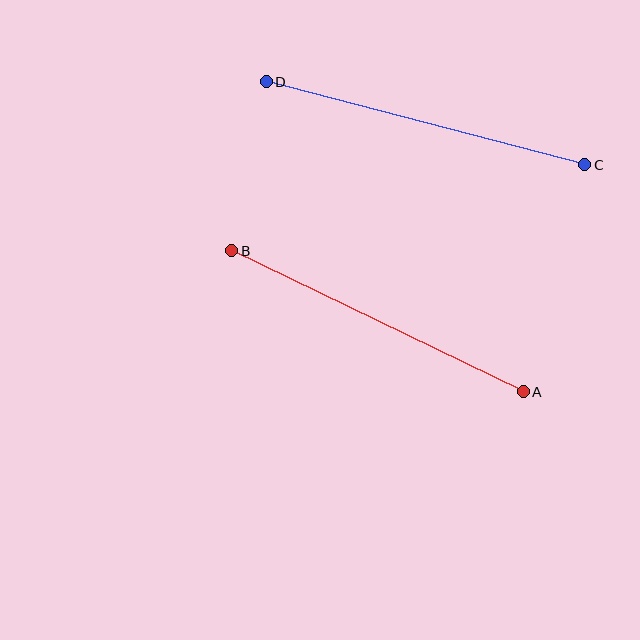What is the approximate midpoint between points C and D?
The midpoint is at approximately (426, 123) pixels.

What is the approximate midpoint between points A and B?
The midpoint is at approximately (377, 321) pixels.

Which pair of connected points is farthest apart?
Points C and D are farthest apart.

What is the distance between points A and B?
The distance is approximately 324 pixels.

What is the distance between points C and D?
The distance is approximately 329 pixels.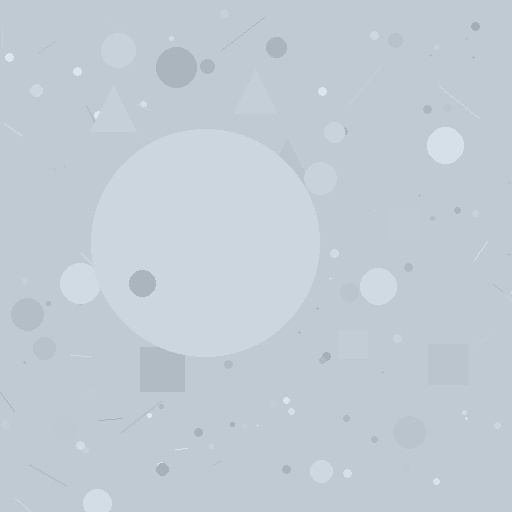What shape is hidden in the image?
A circle is hidden in the image.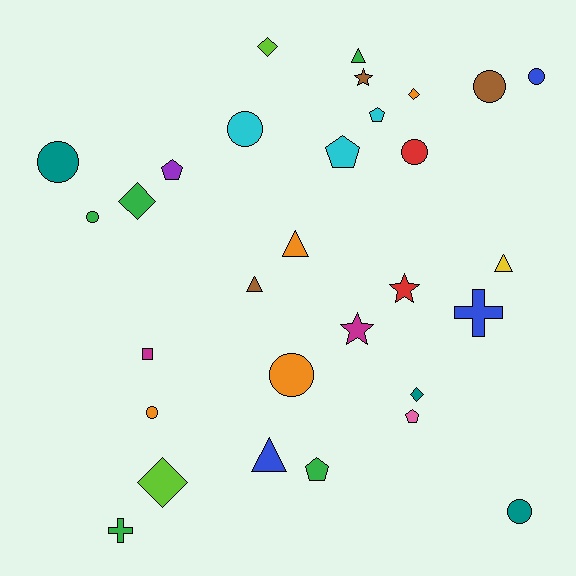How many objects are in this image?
There are 30 objects.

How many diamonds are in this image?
There are 5 diamonds.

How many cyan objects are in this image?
There are 3 cyan objects.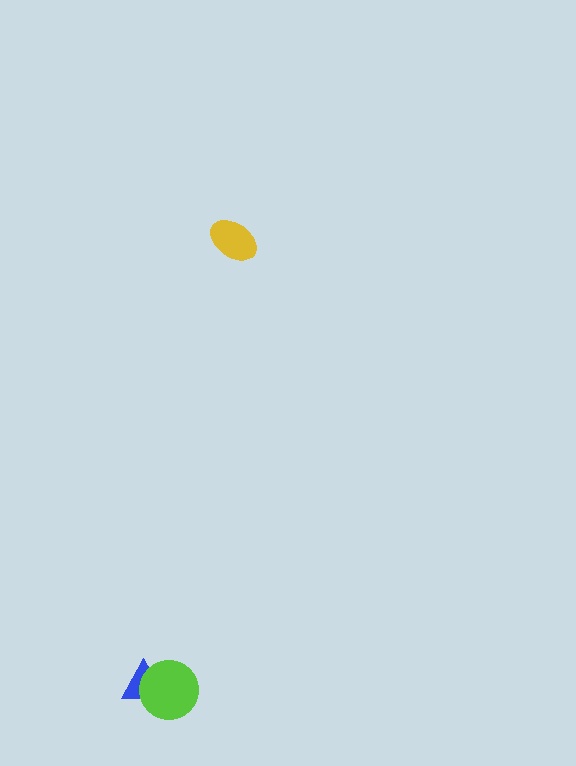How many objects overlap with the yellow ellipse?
0 objects overlap with the yellow ellipse.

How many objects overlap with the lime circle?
1 object overlaps with the lime circle.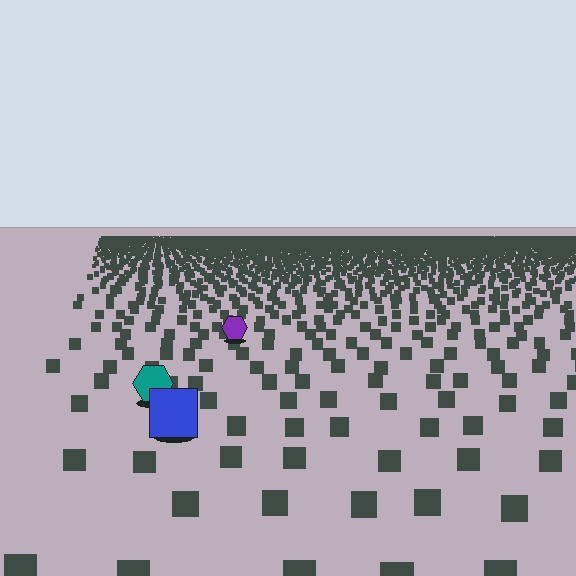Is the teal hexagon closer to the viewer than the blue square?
No. The blue square is closer — you can tell from the texture gradient: the ground texture is coarser near it.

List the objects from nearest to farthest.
From nearest to farthest: the blue square, the teal hexagon, the purple hexagon.